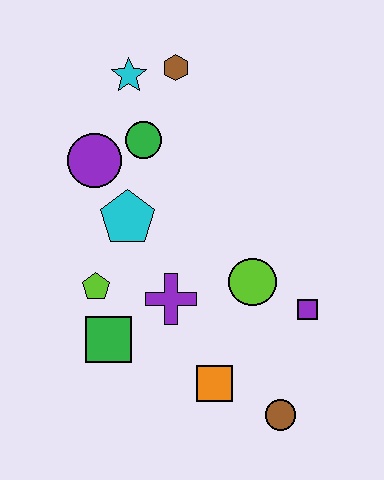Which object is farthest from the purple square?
The cyan star is farthest from the purple square.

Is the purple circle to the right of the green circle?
No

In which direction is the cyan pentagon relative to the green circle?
The cyan pentagon is below the green circle.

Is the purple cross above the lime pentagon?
No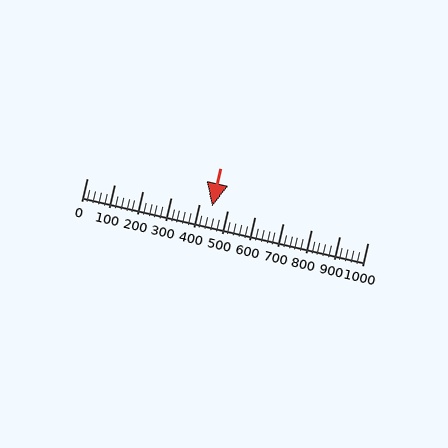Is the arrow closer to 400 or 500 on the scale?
The arrow is closer to 400.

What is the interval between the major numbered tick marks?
The major tick marks are spaced 100 units apart.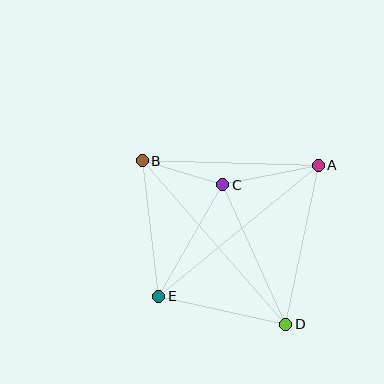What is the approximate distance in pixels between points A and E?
The distance between A and E is approximately 206 pixels.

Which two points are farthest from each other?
Points B and D are farthest from each other.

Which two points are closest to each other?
Points B and C are closest to each other.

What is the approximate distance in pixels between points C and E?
The distance between C and E is approximately 128 pixels.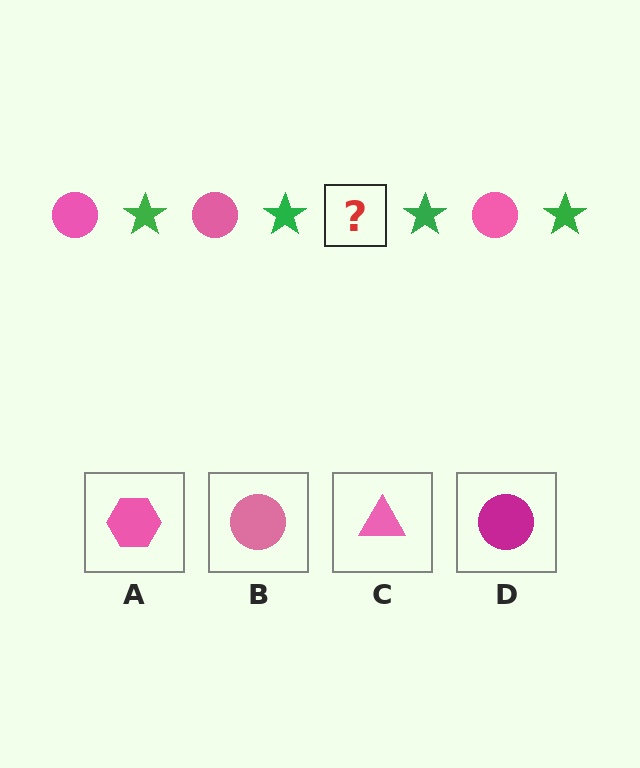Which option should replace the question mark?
Option B.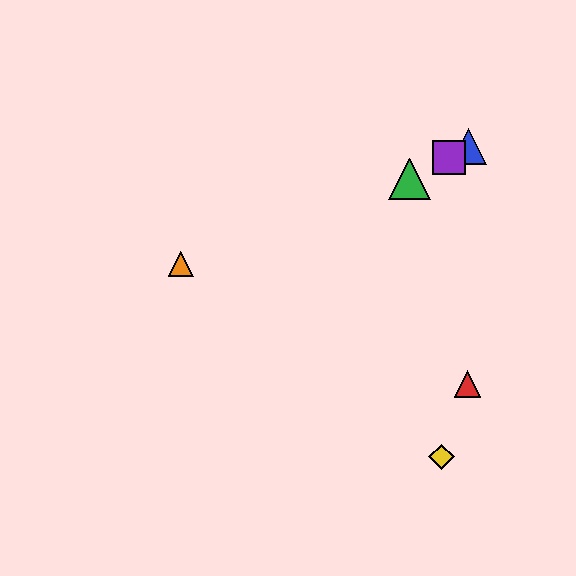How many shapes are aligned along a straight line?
3 shapes (the blue triangle, the green triangle, the purple square) are aligned along a straight line.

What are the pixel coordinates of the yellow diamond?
The yellow diamond is at (442, 457).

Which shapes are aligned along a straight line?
The blue triangle, the green triangle, the purple square are aligned along a straight line.